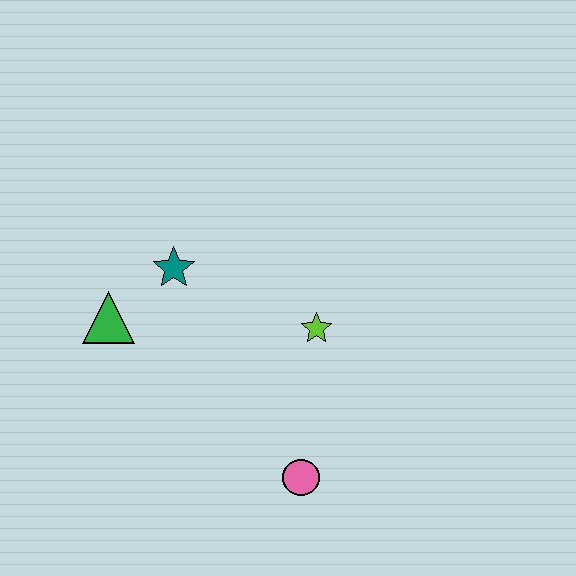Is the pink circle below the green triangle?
Yes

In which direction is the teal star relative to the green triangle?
The teal star is to the right of the green triangle.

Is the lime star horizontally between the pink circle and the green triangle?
No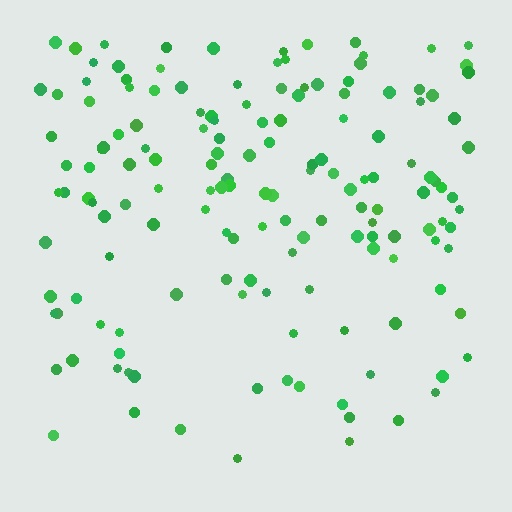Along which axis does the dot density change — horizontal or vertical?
Vertical.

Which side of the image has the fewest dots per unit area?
The bottom.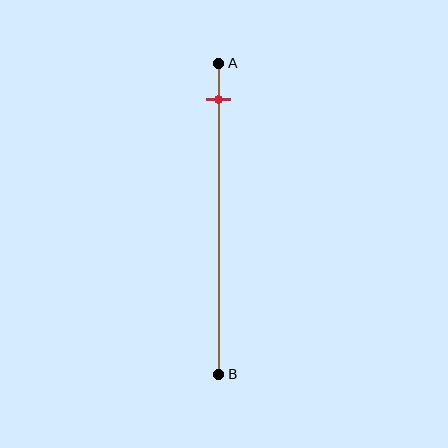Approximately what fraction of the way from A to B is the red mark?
The red mark is approximately 10% of the way from A to B.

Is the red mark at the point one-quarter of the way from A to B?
No, the mark is at about 10% from A, not at the 25% one-quarter point.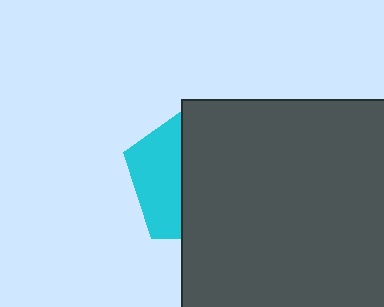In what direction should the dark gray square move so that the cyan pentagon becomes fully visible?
The dark gray square should move right. That is the shortest direction to clear the overlap and leave the cyan pentagon fully visible.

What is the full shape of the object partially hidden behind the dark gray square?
The partially hidden object is a cyan pentagon.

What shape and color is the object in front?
The object in front is a dark gray square.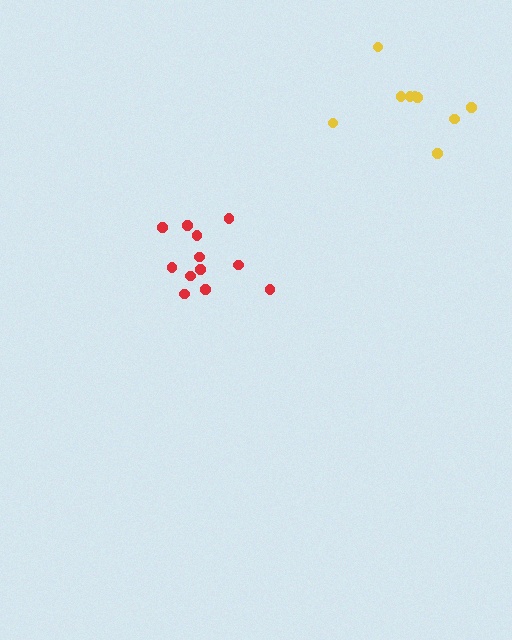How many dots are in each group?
Group 1: 9 dots, Group 2: 12 dots (21 total).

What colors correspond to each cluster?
The clusters are colored: yellow, red.